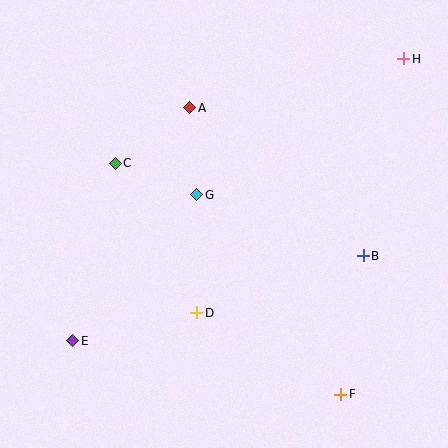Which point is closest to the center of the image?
Point G at (197, 195) is closest to the center.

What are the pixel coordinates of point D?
Point D is at (197, 313).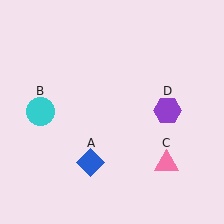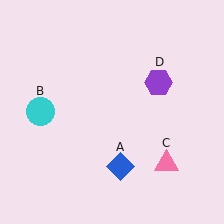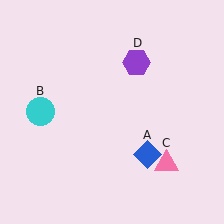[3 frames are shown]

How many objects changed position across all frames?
2 objects changed position: blue diamond (object A), purple hexagon (object D).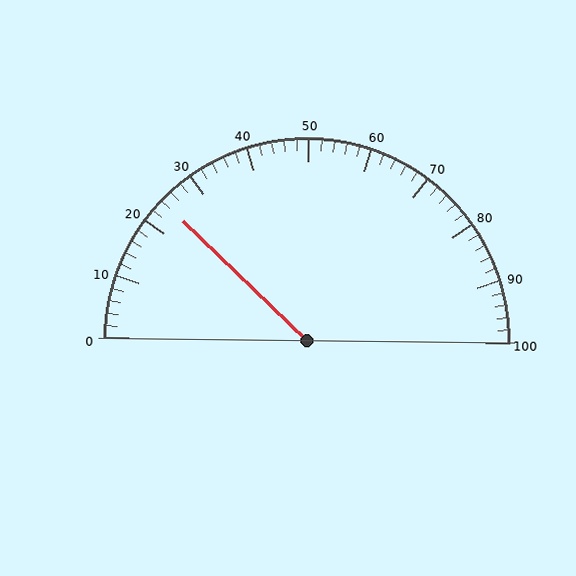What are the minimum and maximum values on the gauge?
The gauge ranges from 0 to 100.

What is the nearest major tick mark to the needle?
The nearest major tick mark is 20.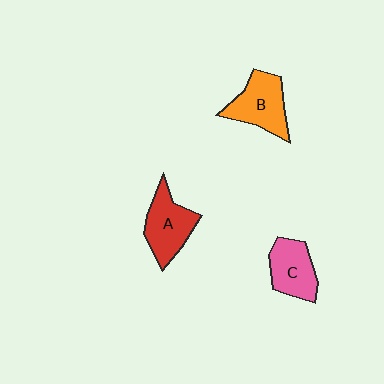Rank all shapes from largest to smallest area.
From largest to smallest: B (orange), A (red), C (pink).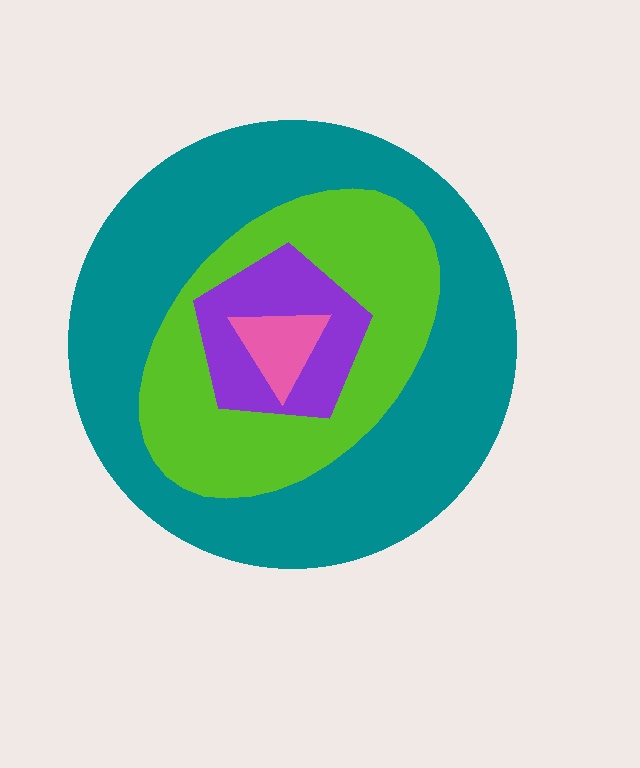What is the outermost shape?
The teal circle.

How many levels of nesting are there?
4.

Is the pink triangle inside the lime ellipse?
Yes.